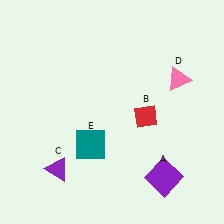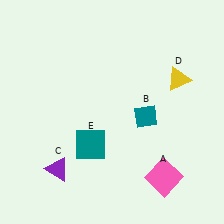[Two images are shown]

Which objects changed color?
A changed from purple to pink. B changed from red to teal. D changed from pink to yellow.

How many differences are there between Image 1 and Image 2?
There are 3 differences between the two images.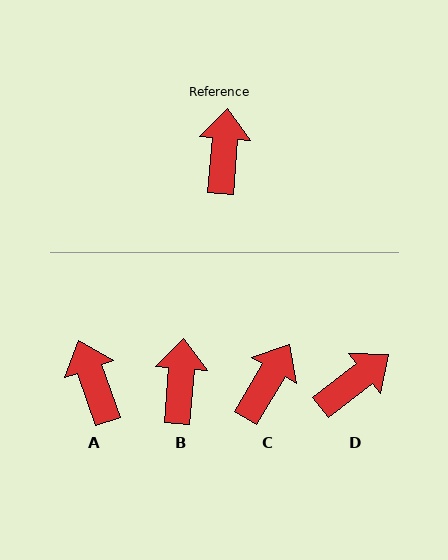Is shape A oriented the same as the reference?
No, it is off by about 24 degrees.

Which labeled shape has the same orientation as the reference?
B.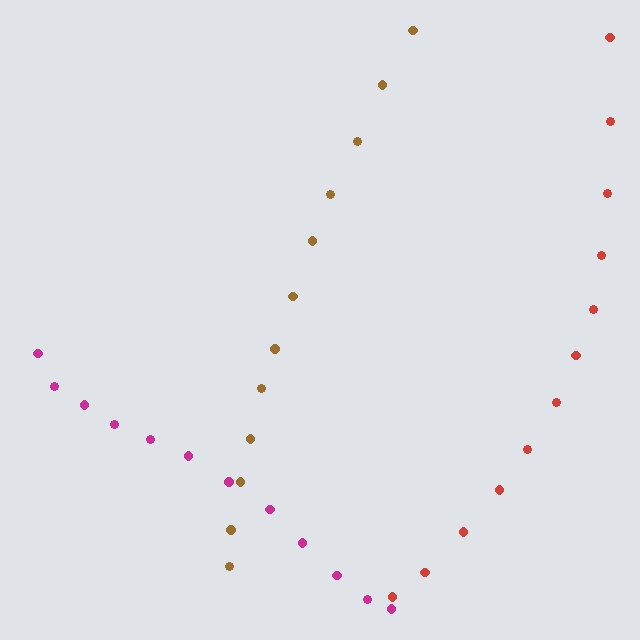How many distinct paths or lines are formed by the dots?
There are 3 distinct paths.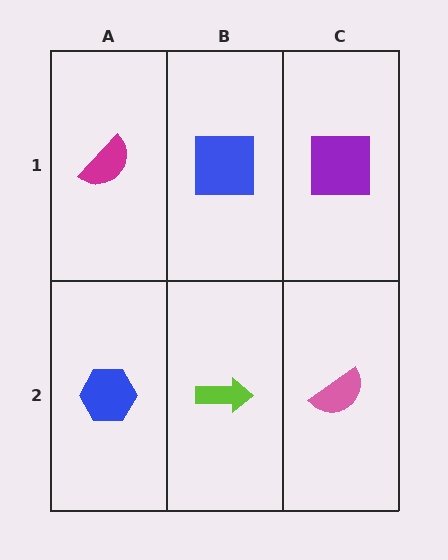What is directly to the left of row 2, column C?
A lime arrow.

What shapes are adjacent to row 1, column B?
A lime arrow (row 2, column B), a magenta semicircle (row 1, column A), a purple square (row 1, column C).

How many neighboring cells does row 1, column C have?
2.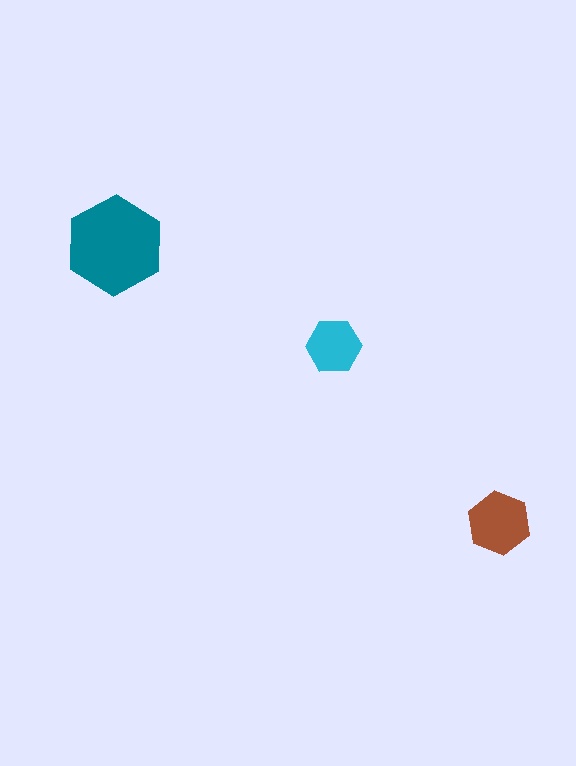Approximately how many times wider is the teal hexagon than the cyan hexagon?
About 2 times wider.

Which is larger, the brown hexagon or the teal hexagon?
The teal one.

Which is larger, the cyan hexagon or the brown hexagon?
The brown one.